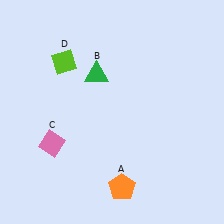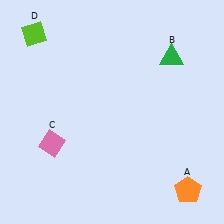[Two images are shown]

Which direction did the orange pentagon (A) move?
The orange pentagon (A) moved right.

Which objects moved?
The objects that moved are: the orange pentagon (A), the green triangle (B), the lime diamond (D).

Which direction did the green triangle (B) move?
The green triangle (B) moved right.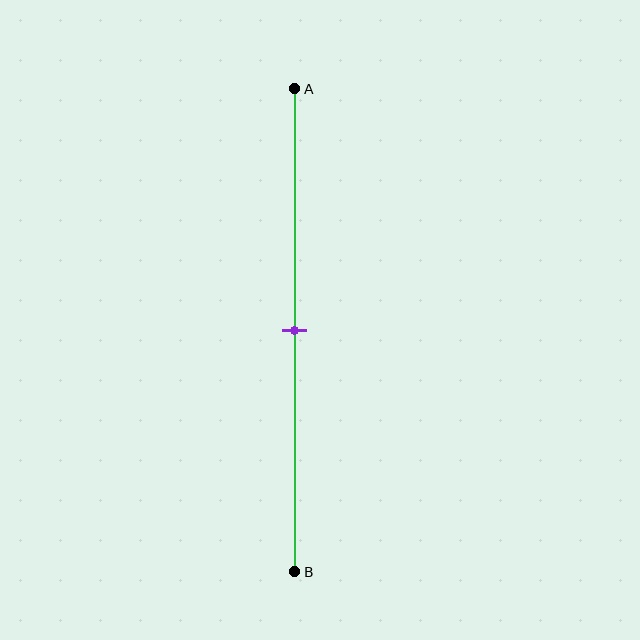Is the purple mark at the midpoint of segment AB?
Yes, the mark is approximately at the midpoint.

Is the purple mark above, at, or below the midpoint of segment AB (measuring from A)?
The purple mark is approximately at the midpoint of segment AB.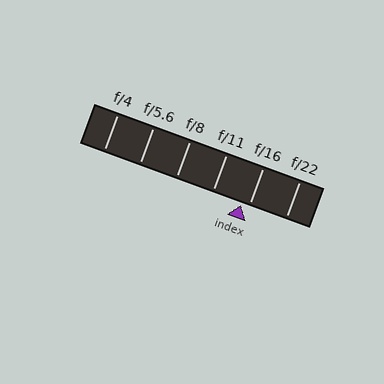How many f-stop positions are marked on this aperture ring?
There are 6 f-stop positions marked.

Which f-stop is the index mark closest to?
The index mark is closest to f/16.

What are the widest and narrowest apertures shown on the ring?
The widest aperture shown is f/4 and the narrowest is f/22.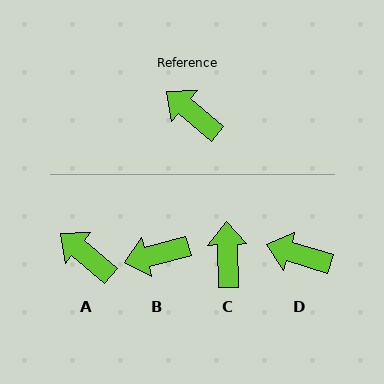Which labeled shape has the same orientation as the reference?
A.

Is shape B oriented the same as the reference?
No, it is off by about 55 degrees.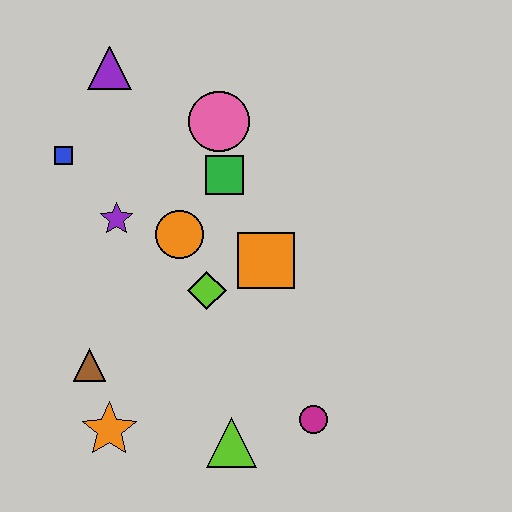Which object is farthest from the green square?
The orange star is farthest from the green square.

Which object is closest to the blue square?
The purple star is closest to the blue square.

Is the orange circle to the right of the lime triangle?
No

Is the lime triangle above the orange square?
No